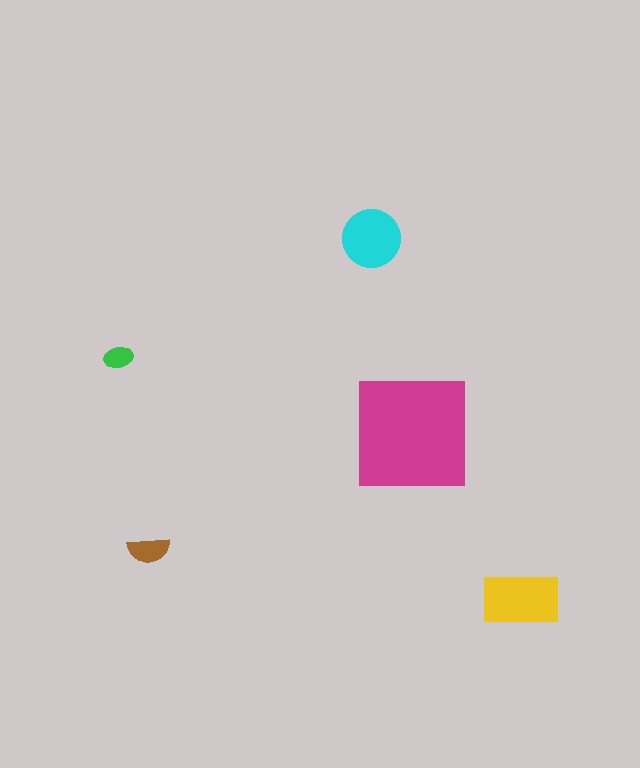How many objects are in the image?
There are 5 objects in the image.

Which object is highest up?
The cyan circle is topmost.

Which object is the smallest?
The green ellipse.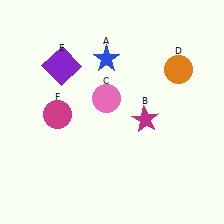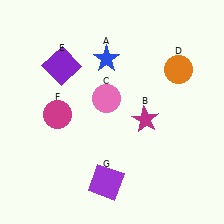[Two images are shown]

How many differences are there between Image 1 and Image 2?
There is 1 difference between the two images.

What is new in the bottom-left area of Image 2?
A purple square (G) was added in the bottom-left area of Image 2.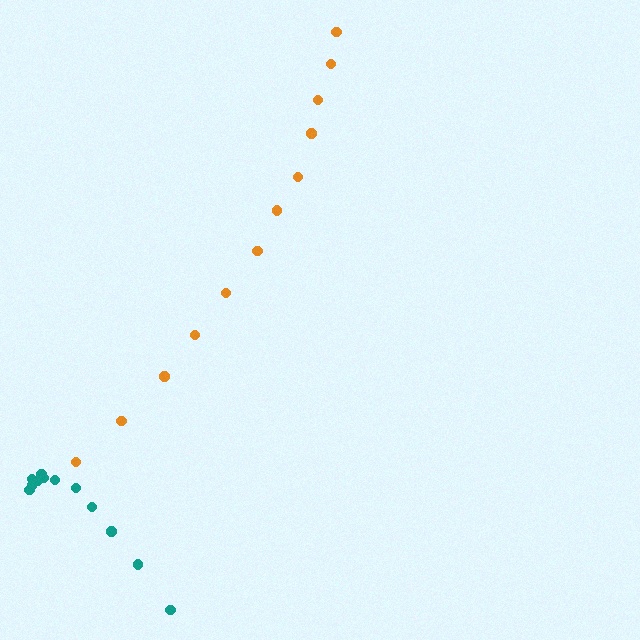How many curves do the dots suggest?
There are 2 distinct paths.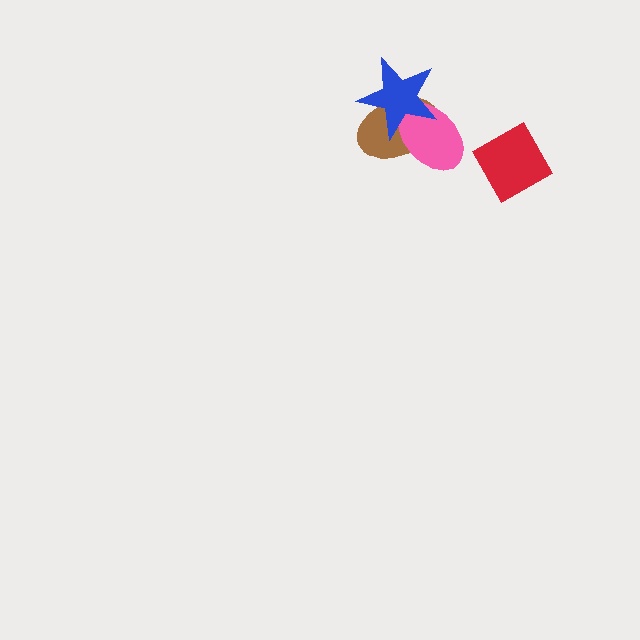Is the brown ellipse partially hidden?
Yes, it is partially covered by another shape.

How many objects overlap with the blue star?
2 objects overlap with the blue star.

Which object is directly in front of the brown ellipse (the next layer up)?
The pink ellipse is directly in front of the brown ellipse.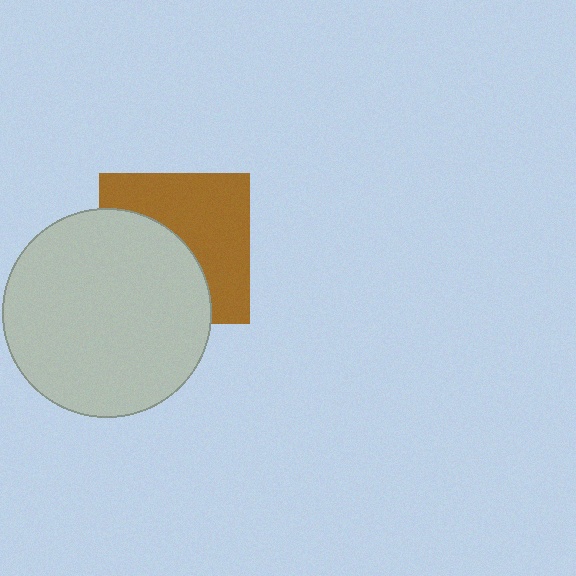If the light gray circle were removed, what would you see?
You would see the complete brown square.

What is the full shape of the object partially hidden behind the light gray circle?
The partially hidden object is a brown square.